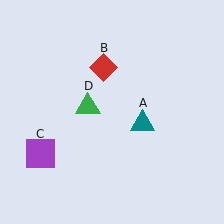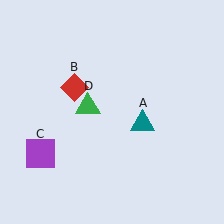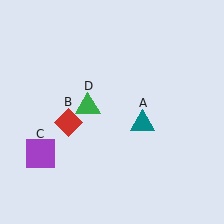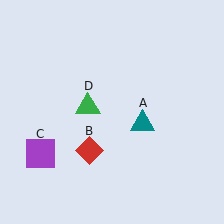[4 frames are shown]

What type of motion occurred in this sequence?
The red diamond (object B) rotated counterclockwise around the center of the scene.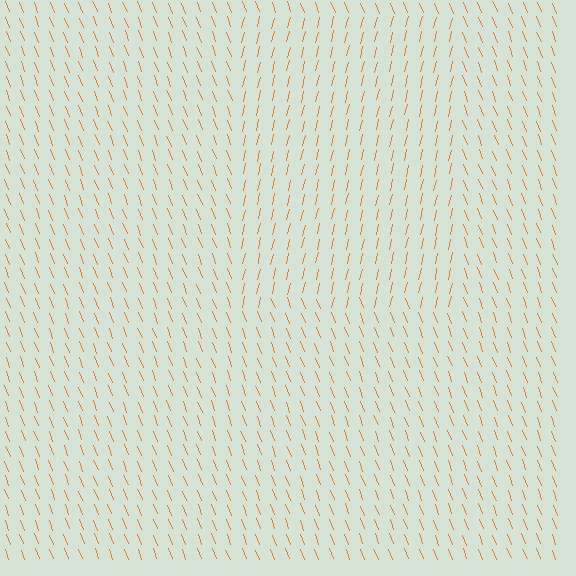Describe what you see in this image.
The image is filled with small orange line segments. A rectangle region in the image has lines oriented differently from the surrounding lines, creating a visible texture boundary.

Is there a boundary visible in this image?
Yes, there is a texture boundary formed by a change in line orientation.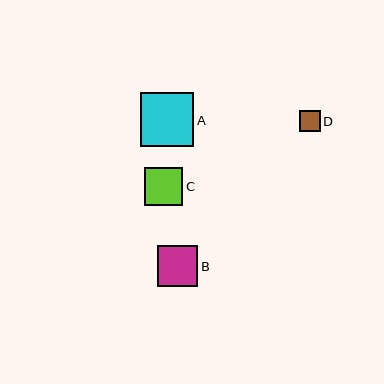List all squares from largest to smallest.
From largest to smallest: A, B, C, D.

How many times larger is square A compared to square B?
Square A is approximately 1.3 times the size of square B.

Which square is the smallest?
Square D is the smallest with a size of approximately 21 pixels.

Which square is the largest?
Square A is the largest with a size of approximately 53 pixels.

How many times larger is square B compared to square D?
Square B is approximately 1.9 times the size of square D.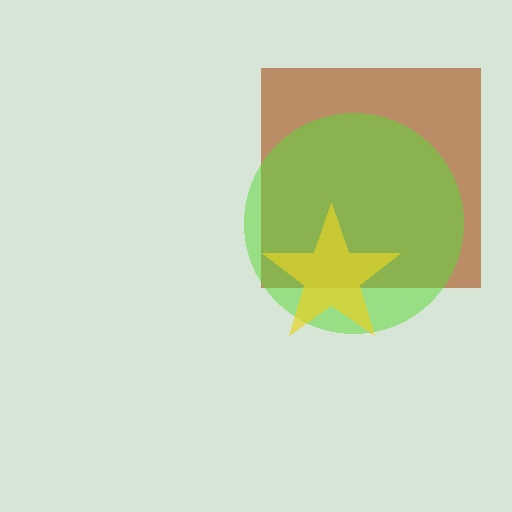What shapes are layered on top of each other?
The layered shapes are: a brown square, a lime circle, a yellow star.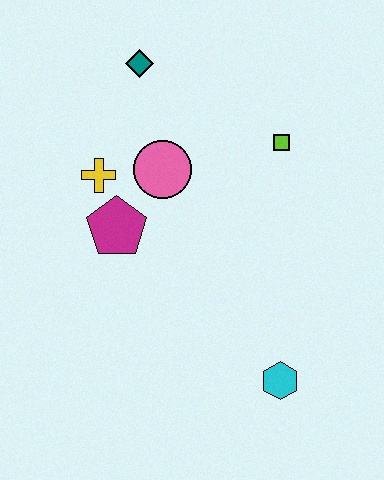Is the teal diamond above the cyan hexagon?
Yes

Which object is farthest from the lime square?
The cyan hexagon is farthest from the lime square.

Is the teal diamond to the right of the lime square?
No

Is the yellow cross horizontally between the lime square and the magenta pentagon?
No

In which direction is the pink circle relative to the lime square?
The pink circle is to the left of the lime square.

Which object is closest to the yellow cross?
The magenta pentagon is closest to the yellow cross.